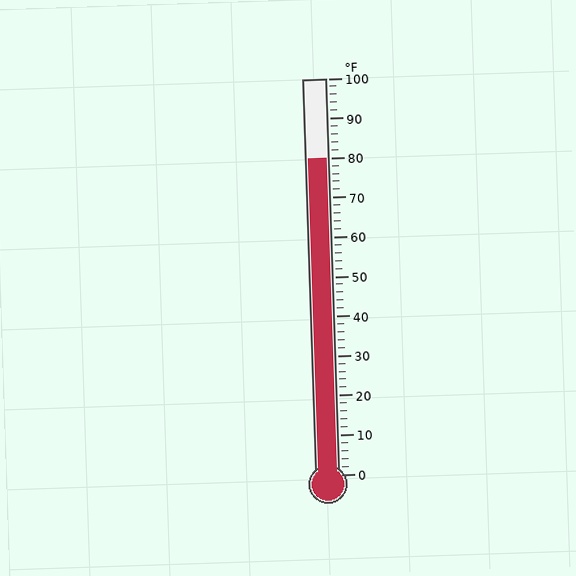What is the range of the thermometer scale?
The thermometer scale ranges from 0°F to 100°F.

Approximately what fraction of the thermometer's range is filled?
The thermometer is filled to approximately 80% of its range.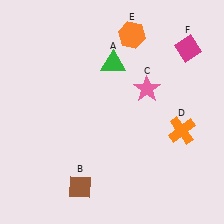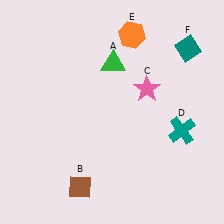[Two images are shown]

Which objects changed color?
D changed from orange to teal. F changed from magenta to teal.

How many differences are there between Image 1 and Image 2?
There are 2 differences between the two images.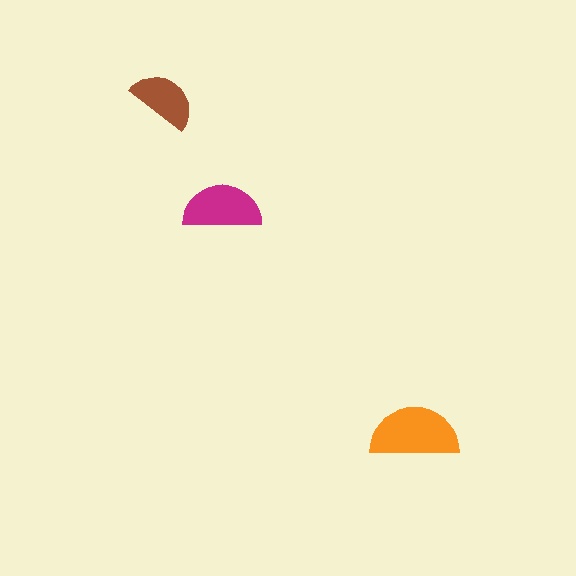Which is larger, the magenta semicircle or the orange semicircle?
The orange one.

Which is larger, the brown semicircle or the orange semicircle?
The orange one.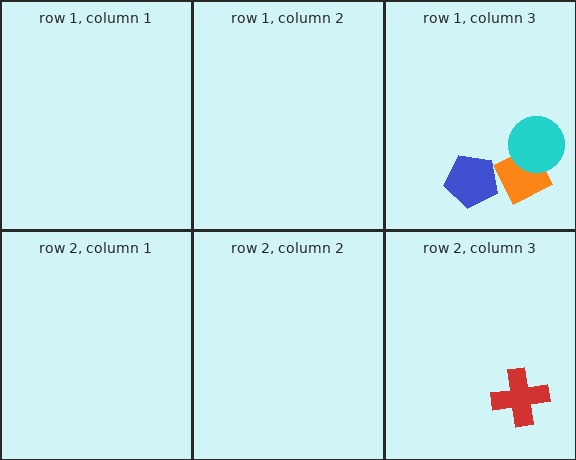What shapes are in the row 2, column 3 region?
The red cross.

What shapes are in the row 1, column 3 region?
The orange diamond, the blue pentagon, the cyan circle.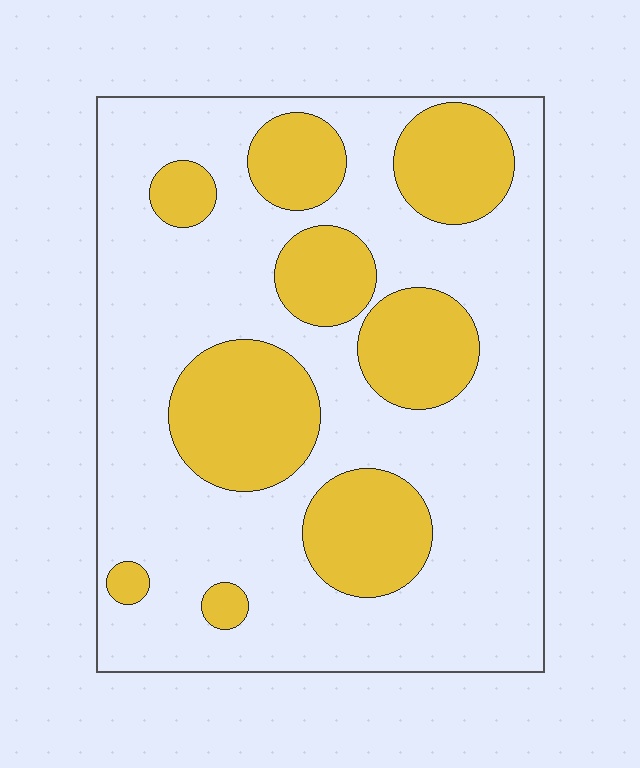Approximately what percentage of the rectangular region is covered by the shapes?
Approximately 30%.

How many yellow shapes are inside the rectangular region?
9.